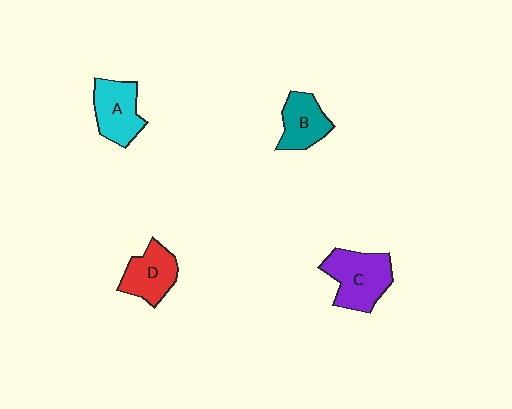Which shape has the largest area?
Shape C (purple).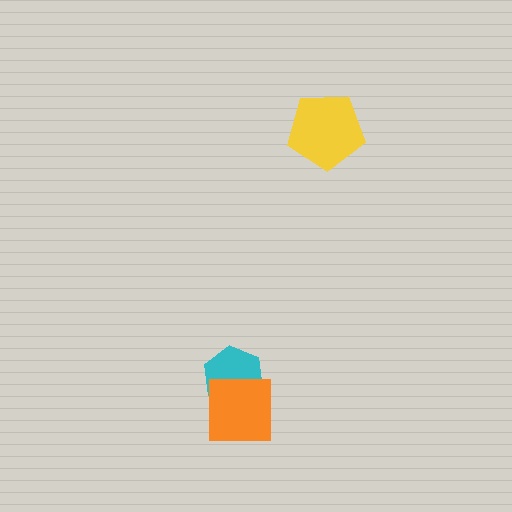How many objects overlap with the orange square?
1 object overlaps with the orange square.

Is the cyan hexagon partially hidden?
Yes, it is partially covered by another shape.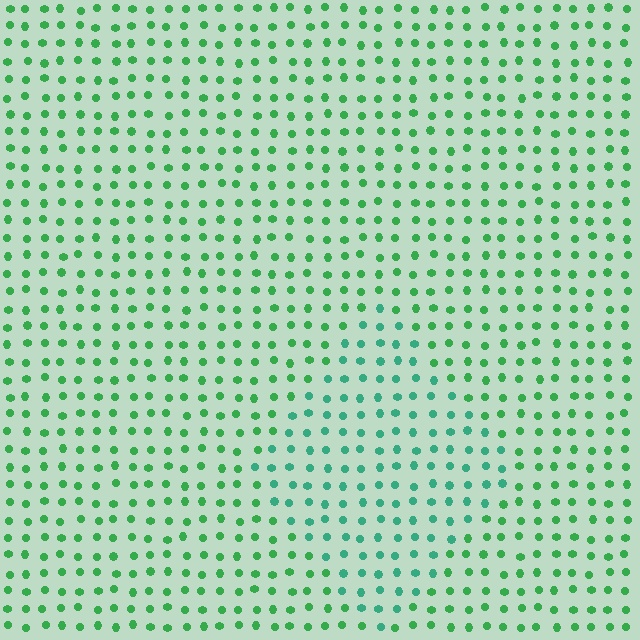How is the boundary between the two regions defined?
The boundary is defined purely by a slight shift in hue (about 28 degrees). Spacing, size, and orientation are identical on both sides.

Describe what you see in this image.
The image is filled with small green elements in a uniform arrangement. A diamond-shaped region is visible where the elements are tinted to a slightly different hue, forming a subtle color boundary.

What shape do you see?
I see a diamond.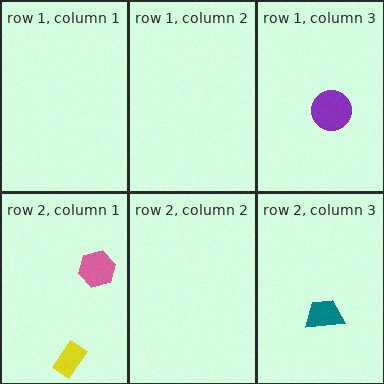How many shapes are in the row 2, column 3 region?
1.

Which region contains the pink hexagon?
The row 2, column 1 region.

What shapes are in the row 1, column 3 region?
The purple circle.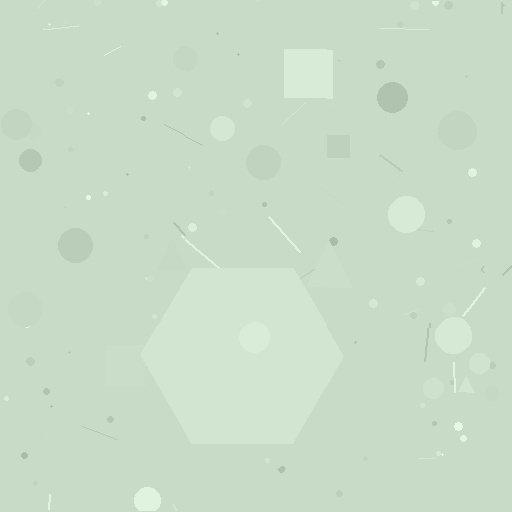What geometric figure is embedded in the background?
A hexagon is embedded in the background.